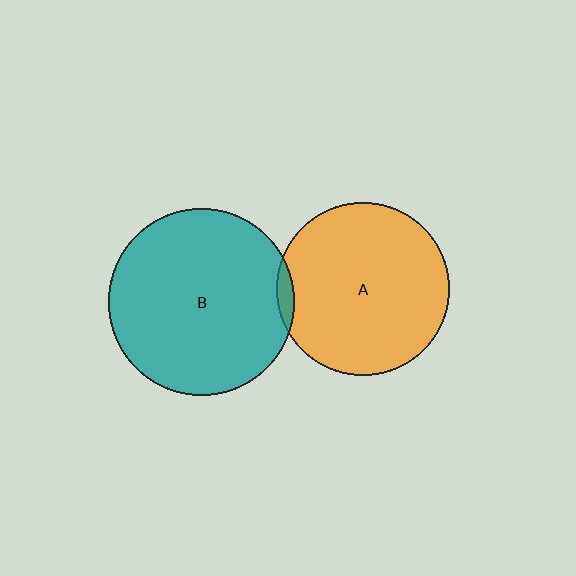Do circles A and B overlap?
Yes.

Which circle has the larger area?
Circle B (teal).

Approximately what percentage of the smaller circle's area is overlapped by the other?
Approximately 5%.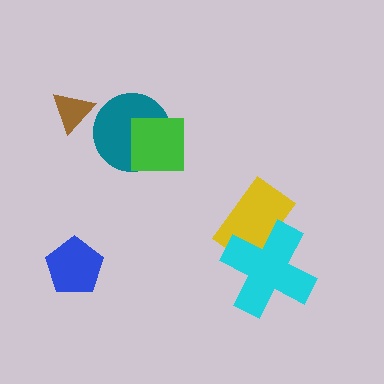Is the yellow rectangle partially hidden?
Yes, it is partially covered by another shape.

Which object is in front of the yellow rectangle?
The cyan cross is in front of the yellow rectangle.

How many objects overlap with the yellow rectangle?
1 object overlaps with the yellow rectangle.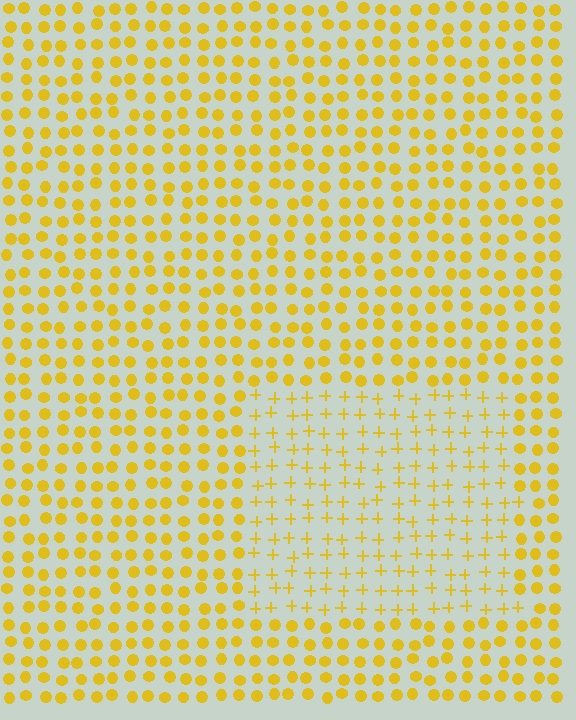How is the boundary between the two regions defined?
The boundary is defined by a change in element shape: plus signs inside vs. circles outside. All elements share the same color and spacing.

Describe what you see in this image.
The image is filled with small yellow elements arranged in a uniform grid. A rectangle-shaped region contains plus signs, while the surrounding area contains circles. The boundary is defined purely by the change in element shape.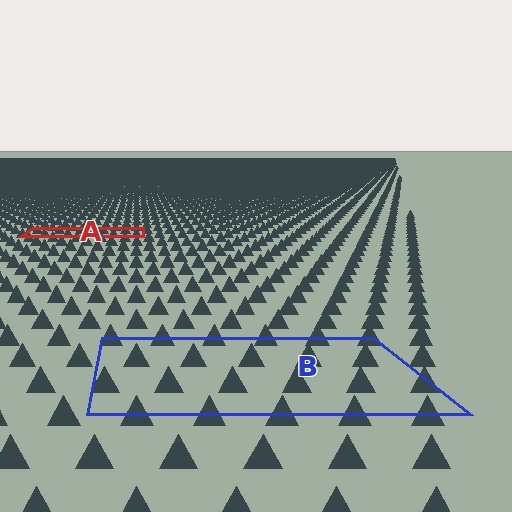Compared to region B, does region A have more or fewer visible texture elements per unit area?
Region A has more texture elements per unit area — they are packed more densely because it is farther away.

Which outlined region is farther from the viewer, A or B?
Region A is farther from the viewer — the texture elements inside it appear smaller and more densely packed.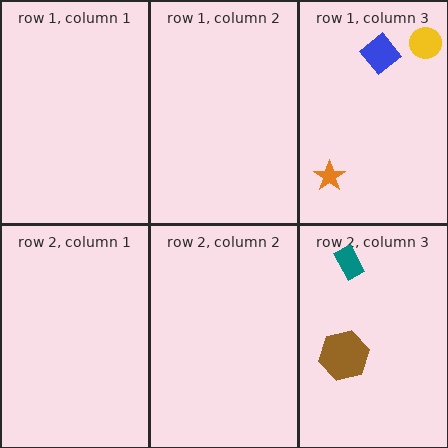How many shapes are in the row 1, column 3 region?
3.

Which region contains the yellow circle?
The row 1, column 3 region.